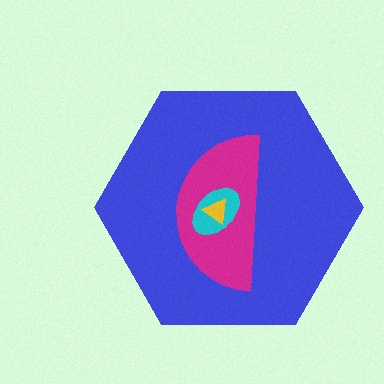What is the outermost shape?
The blue hexagon.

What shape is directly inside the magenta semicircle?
The cyan ellipse.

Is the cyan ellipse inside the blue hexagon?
Yes.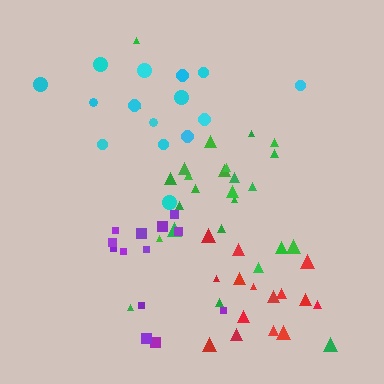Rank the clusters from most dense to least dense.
red, purple, cyan, green.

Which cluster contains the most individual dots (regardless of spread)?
Green (26).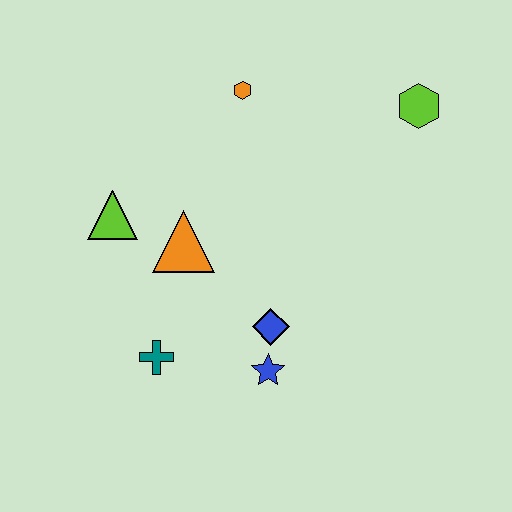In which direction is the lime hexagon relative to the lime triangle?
The lime hexagon is to the right of the lime triangle.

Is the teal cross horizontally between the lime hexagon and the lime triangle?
Yes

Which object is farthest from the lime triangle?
The lime hexagon is farthest from the lime triangle.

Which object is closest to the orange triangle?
The lime triangle is closest to the orange triangle.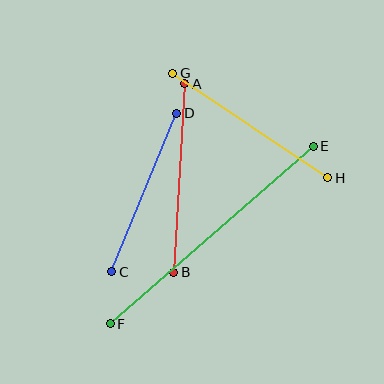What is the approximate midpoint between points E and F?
The midpoint is at approximately (212, 235) pixels.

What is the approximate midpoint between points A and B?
The midpoint is at approximately (179, 178) pixels.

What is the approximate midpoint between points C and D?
The midpoint is at approximately (144, 193) pixels.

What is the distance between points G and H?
The distance is approximately 187 pixels.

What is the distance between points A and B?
The distance is approximately 189 pixels.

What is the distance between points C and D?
The distance is approximately 171 pixels.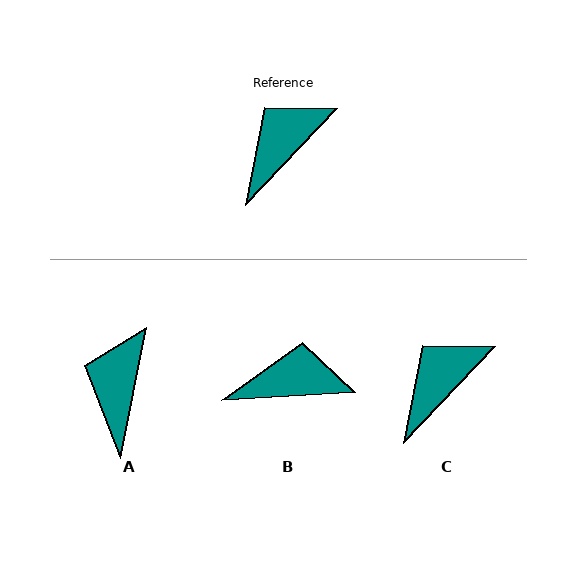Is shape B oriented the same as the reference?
No, it is off by about 43 degrees.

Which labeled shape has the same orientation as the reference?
C.